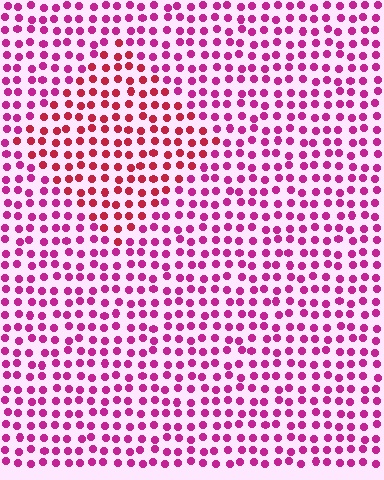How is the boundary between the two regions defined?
The boundary is defined purely by a slight shift in hue (about 31 degrees). Spacing, size, and orientation are identical on both sides.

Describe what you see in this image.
The image is filled with small magenta elements in a uniform arrangement. A diamond-shaped region is visible where the elements are tinted to a slightly different hue, forming a subtle color boundary.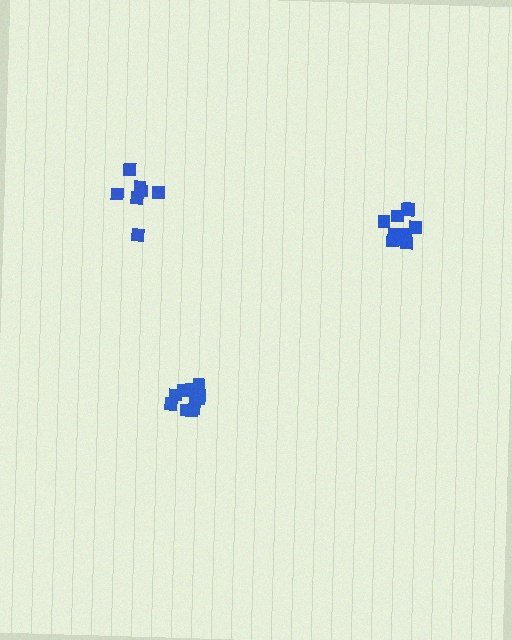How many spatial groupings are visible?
There are 3 spatial groupings.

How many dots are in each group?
Group 1: 7 dots, Group 2: 11 dots, Group 3: 10 dots (28 total).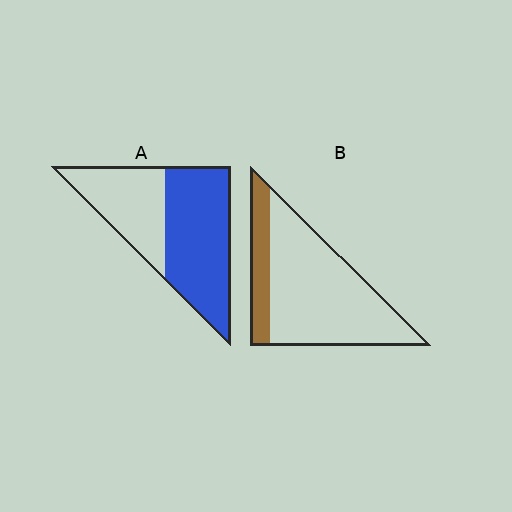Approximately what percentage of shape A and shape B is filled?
A is approximately 60% and B is approximately 20%.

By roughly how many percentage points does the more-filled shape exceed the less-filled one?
By roughly 40 percentage points (A over B).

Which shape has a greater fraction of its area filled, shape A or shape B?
Shape A.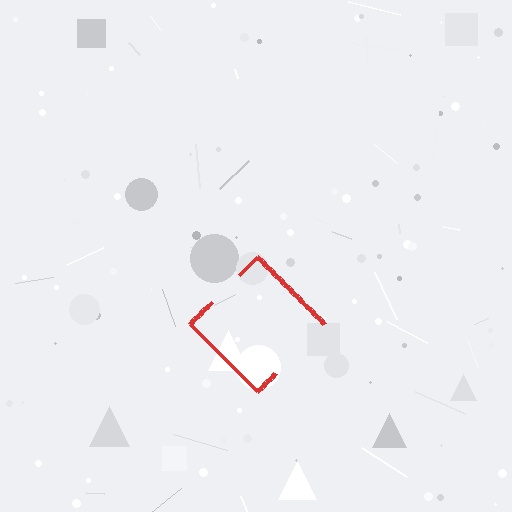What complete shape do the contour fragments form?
The contour fragments form a diamond.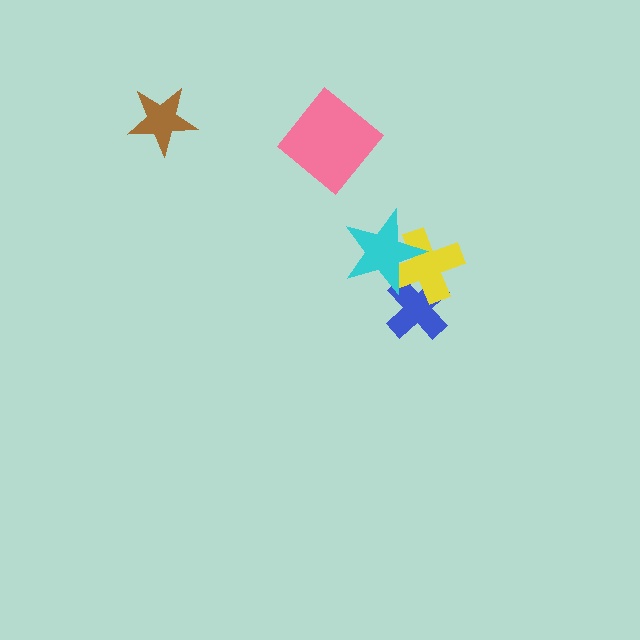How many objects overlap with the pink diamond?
0 objects overlap with the pink diamond.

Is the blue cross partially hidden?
Yes, it is partially covered by another shape.